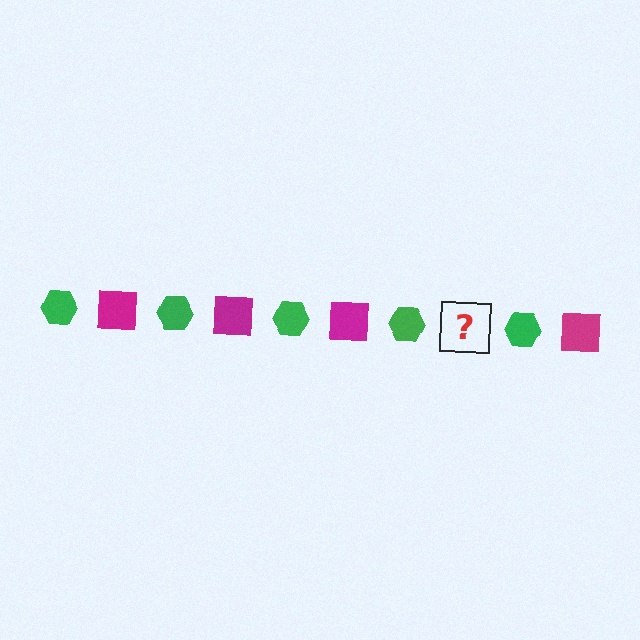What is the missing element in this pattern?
The missing element is a magenta square.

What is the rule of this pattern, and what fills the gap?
The rule is that the pattern alternates between green hexagon and magenta square. The gap should be filled with a magenta square.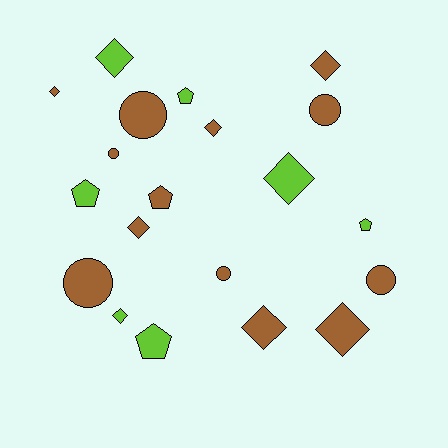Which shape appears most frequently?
Diamond, with 9 objects.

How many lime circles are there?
There are no lime circles.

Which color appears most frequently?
Brown, with 13 objects.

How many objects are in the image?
There are 20 objects.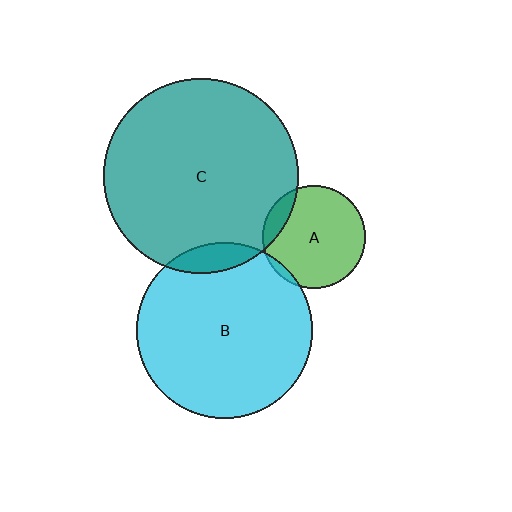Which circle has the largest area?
Circle C (teal).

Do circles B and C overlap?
Yes.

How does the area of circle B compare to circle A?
Approximately 3.0 times.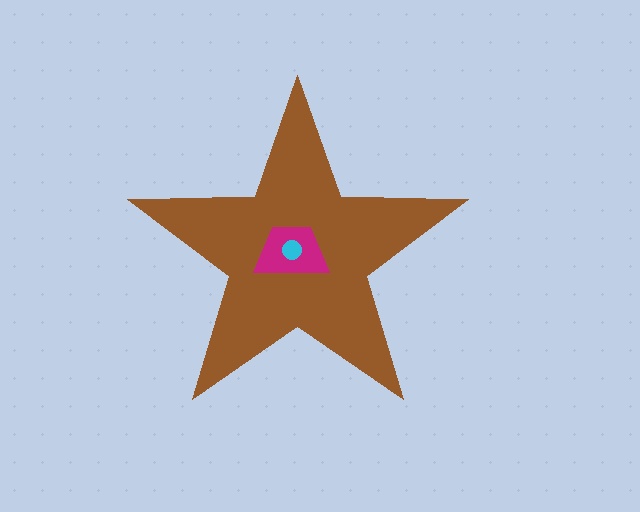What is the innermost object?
The cyan circle.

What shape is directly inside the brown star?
The magenta trapezoid.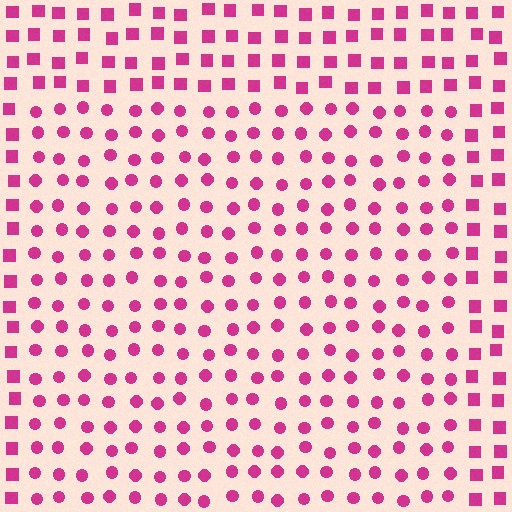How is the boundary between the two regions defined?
The boundary is defined by a change in element shape: circles inside vs. squares outside. All elements share the same color and spacing.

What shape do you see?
I see a rectangle.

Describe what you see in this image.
The image is filled with small magenta elements arranged in a uniform grid. A rectangle-shaped region contains circles, while the surrounding area contains squares. The boundary is defined purely by the change in element shape.